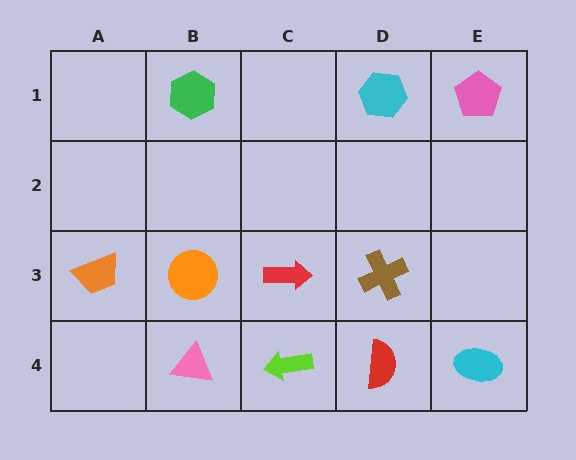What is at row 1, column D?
A cyan hexagon.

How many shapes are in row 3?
4 shapes.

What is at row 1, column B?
A green hexagon.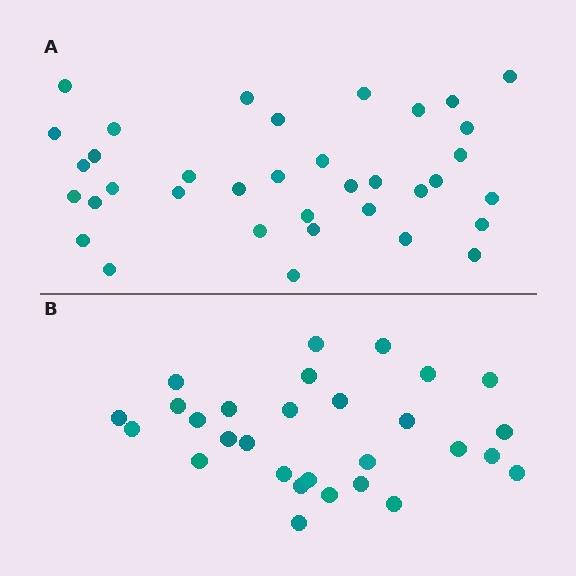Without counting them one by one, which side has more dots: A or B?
Region A (the top region) has more dots.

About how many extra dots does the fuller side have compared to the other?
Region A has roughly 8 or so more dots than region B.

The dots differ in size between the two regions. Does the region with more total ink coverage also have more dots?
No. Region B has more total ink coverage because its dots are larger, but region A actually contains more individual dots. Total area can be misleading — the number of items is what matters here.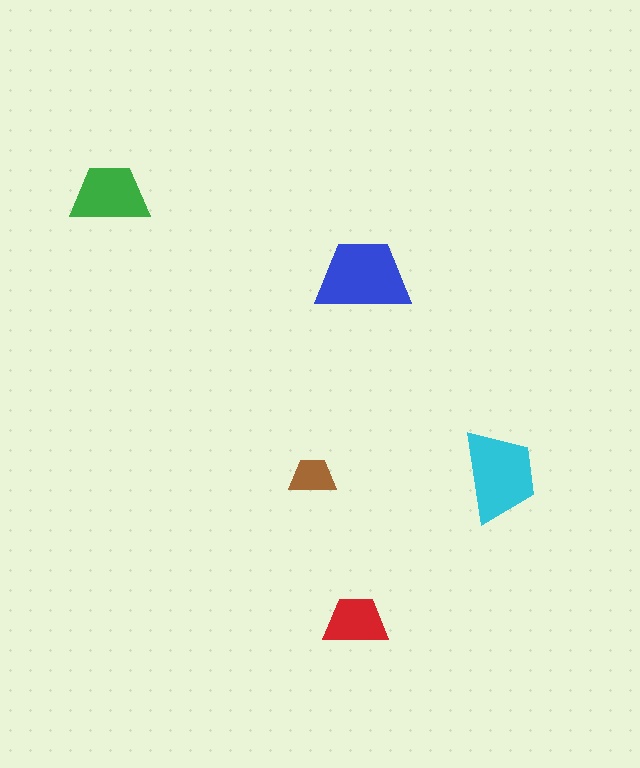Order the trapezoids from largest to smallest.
the blue one, the cyan one, the green one, the red one, the brown one.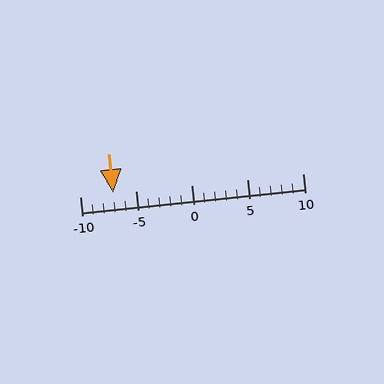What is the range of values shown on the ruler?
The ruler shows values from -10 to 10.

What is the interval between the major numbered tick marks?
The major tick marks are spaced 5 units apart.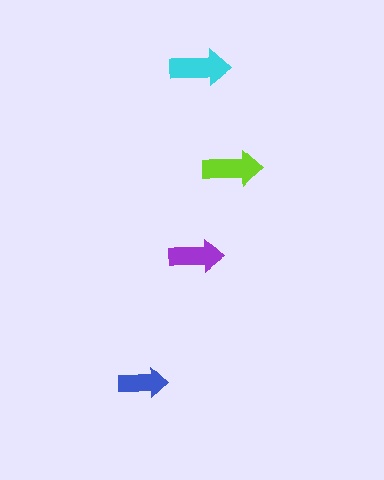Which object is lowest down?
The blue arrow is bottommost.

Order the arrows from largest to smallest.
the cyan one, the lime one, the purple one, the blue one.